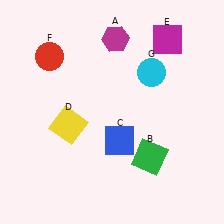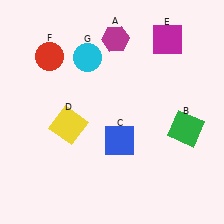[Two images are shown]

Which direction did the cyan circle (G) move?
The cyan circle (G) moved left.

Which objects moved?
The objects that moved are: the green square (B), the cyan circle (G).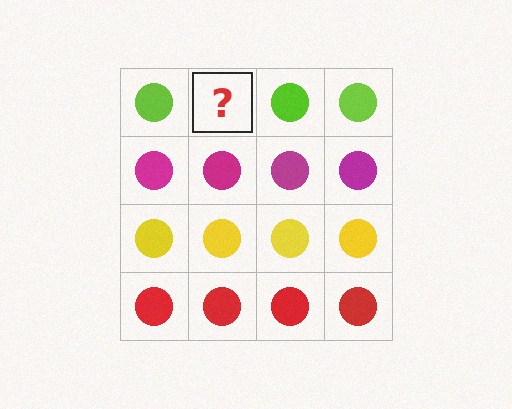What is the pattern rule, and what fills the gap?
The rule is that each row has a consistent color. The gap should be filled with a lime circle.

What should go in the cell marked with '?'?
The missing cell should contain a lime circle.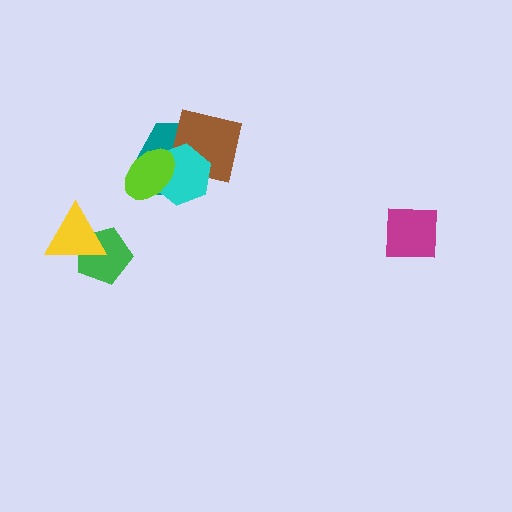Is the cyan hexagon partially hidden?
Yes, it is partially covered by another shape.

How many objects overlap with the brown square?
2 objects overlap with the brown square.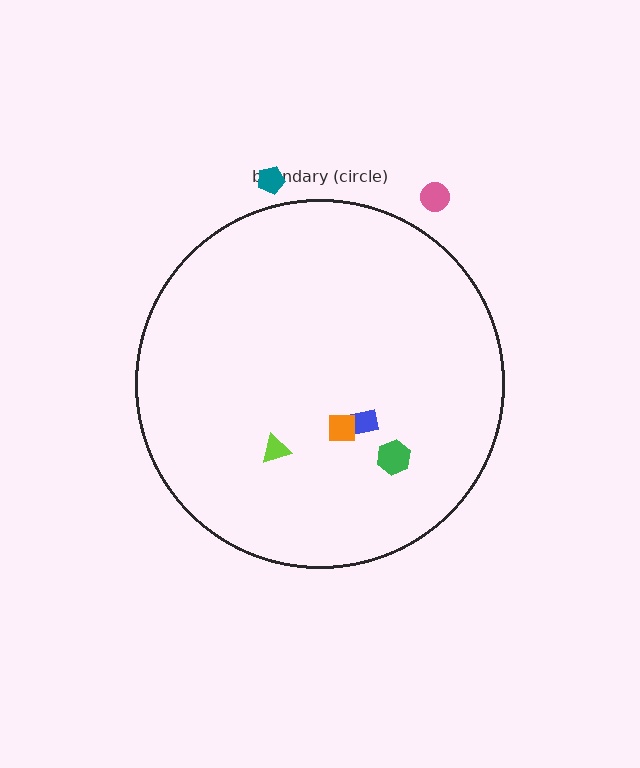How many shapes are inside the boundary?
4 inside, 2 outside.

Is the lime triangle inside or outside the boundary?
Inside.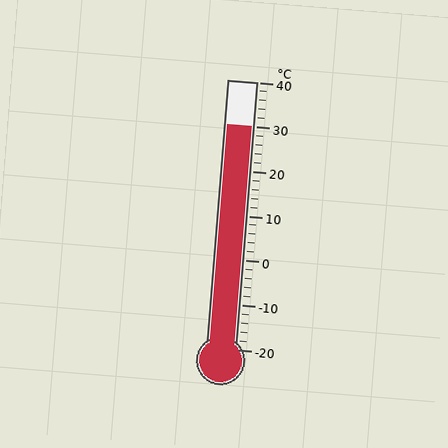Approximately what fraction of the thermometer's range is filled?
The thermometer is filled to approximately 85% of its range.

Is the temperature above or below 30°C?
The temperature is at 30°C.